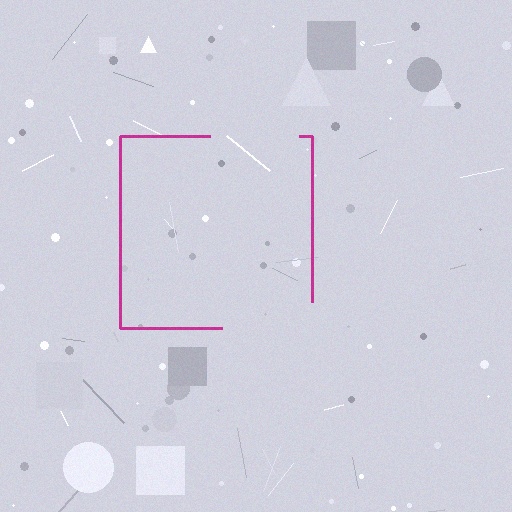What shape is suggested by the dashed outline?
The dashed outline suggests a square.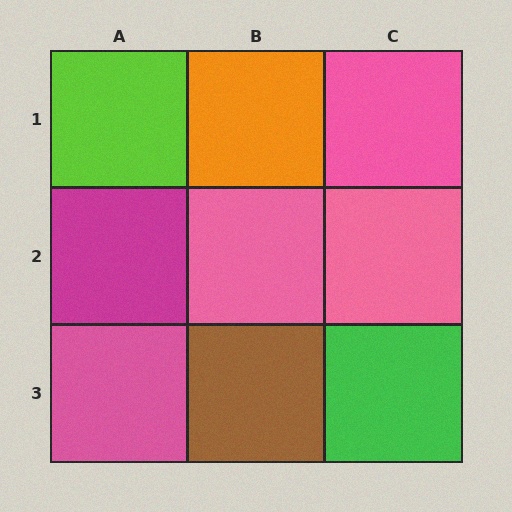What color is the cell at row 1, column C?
Pink.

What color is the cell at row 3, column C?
Green.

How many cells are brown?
1 cell is brown.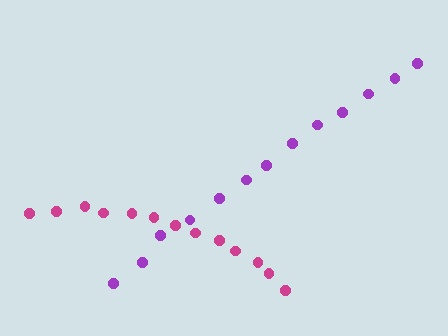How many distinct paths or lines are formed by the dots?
There are 2 distinct paths.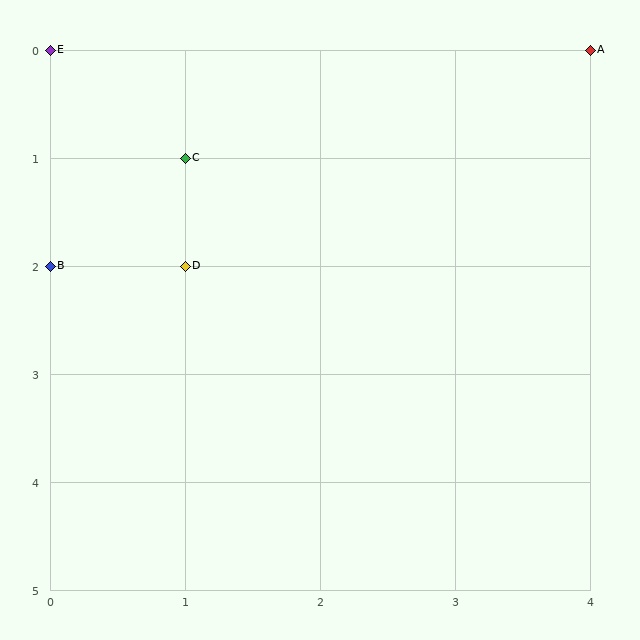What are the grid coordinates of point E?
Point E is at grid coordinates (0, 0).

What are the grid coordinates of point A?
Point A is at grid coordinates (4, 0).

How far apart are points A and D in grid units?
Points A and D are 3 columns and 2 rows apart (about 3.6 grid units diagonally).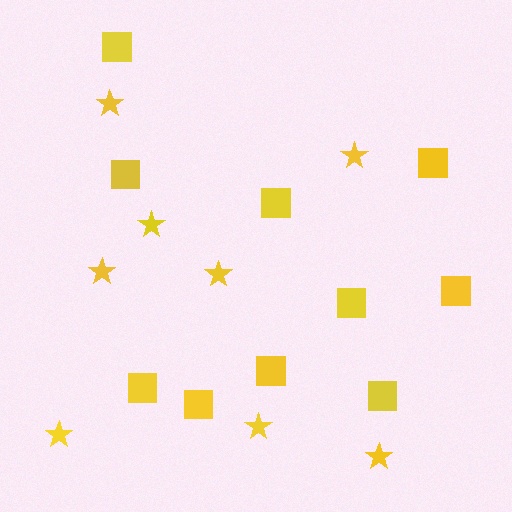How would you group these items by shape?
There are 2 groups: one group of stars (8) and one group of squares (10).